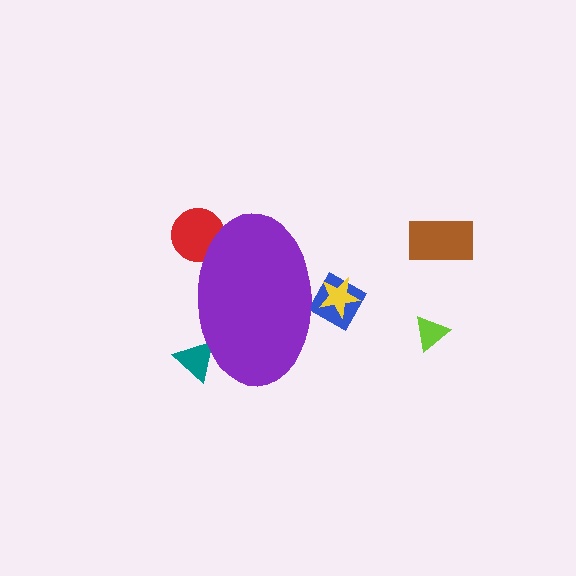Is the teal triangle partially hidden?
Yes, the teal triangle is partially hidden behind the purple ellipse.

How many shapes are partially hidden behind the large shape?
4 shapes are partially hidden.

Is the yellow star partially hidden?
Yes, the yellow star is partially hidden behind the purple ellipse.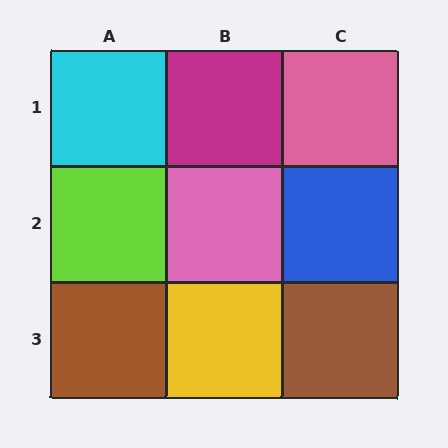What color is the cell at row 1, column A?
Cyan.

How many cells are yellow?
1 cell is yellow.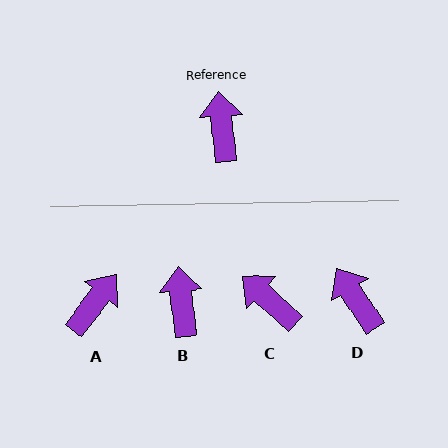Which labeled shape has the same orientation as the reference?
B.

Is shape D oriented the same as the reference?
No, it is off by about 26 degrees.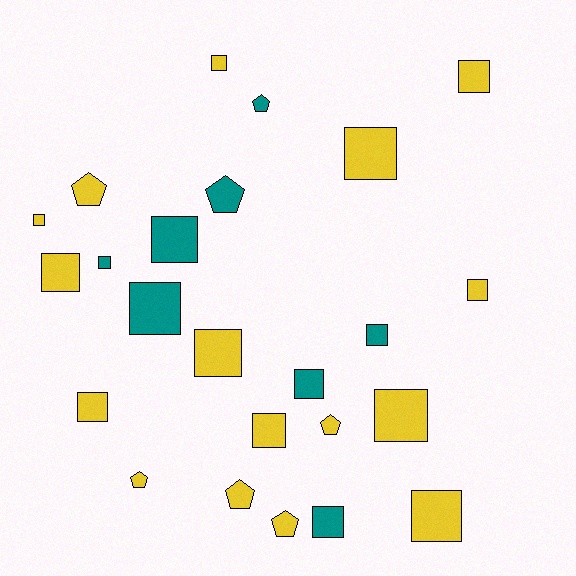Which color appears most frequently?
Yellow, with 16 objects.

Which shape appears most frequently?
Square, with 17 objects.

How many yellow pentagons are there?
There are 5 yellow pentagons.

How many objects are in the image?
There are 24 objects.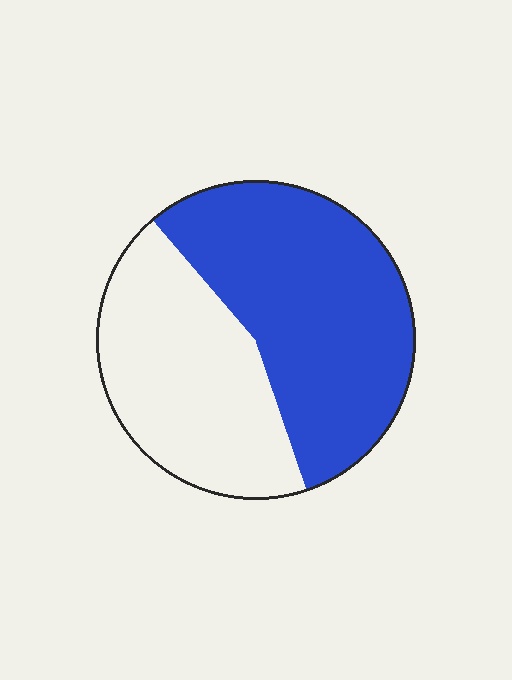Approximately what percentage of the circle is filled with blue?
Approximately 55%.